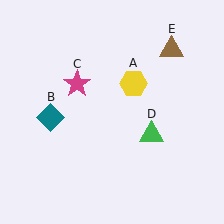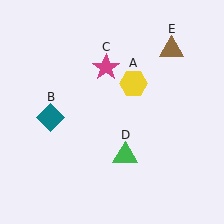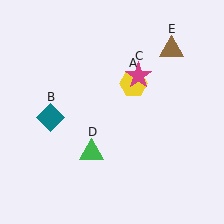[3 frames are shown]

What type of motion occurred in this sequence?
The magenta star (object C), green triangle (object D) rotated clockwise around the center of the scene.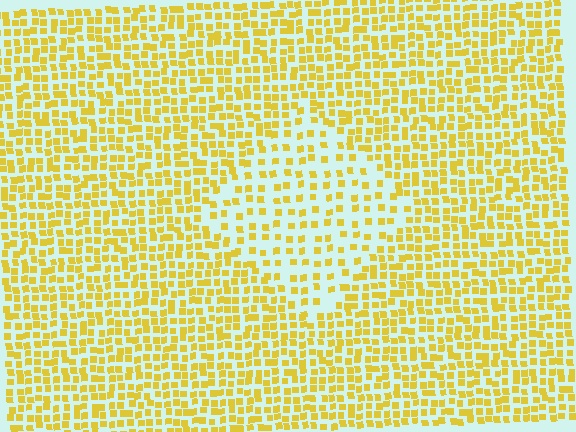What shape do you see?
I see a diamond.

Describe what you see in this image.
The image contains small yellow elements arranged at two different densities. A diamond-shaped region is visible where the elements are less densely packed than the surrounding area.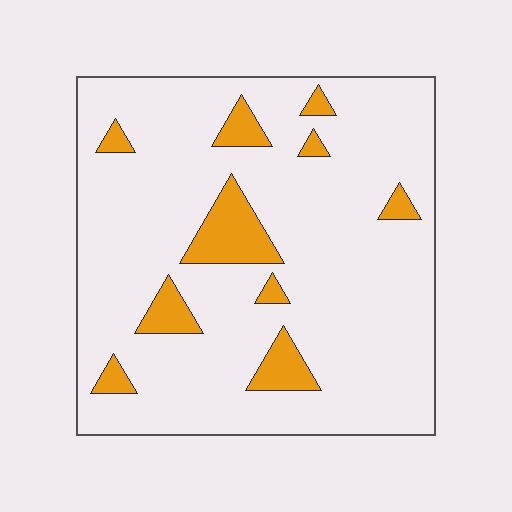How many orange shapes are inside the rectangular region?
10.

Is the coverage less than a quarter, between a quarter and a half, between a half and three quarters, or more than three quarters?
Less than a quarter.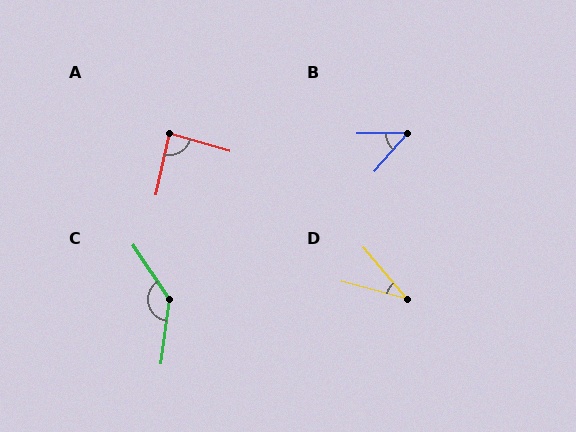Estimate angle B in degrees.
Approximately 48 degrees.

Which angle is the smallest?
D, at approximately 35 degrees.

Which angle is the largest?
C, at approximately 139 degrees.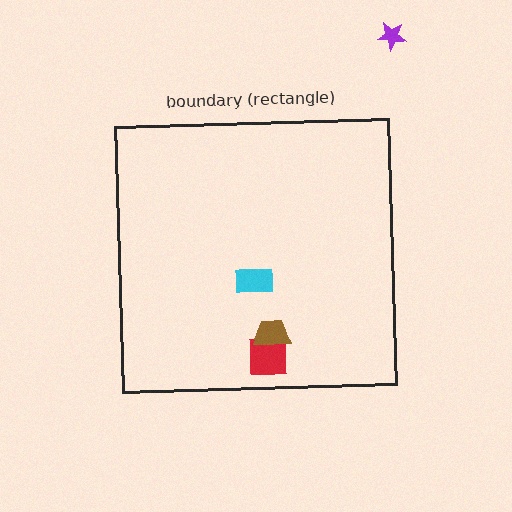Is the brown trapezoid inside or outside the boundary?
Inside.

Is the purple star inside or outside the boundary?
Outside.